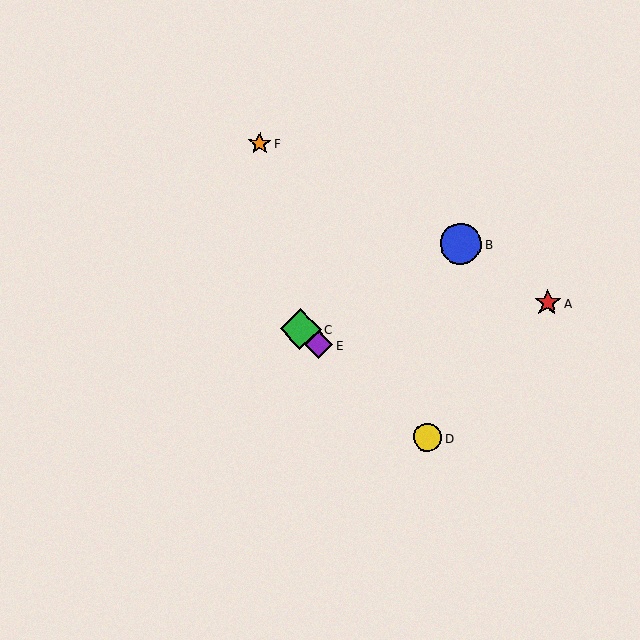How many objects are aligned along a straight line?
3 objects (C, D, E) are aligned along a straight line.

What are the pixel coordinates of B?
Object B is at (461, 244).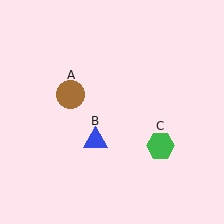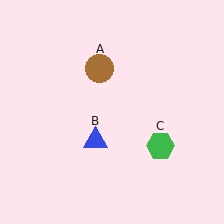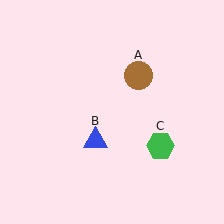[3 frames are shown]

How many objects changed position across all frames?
1 object changed position: brown circle (object A).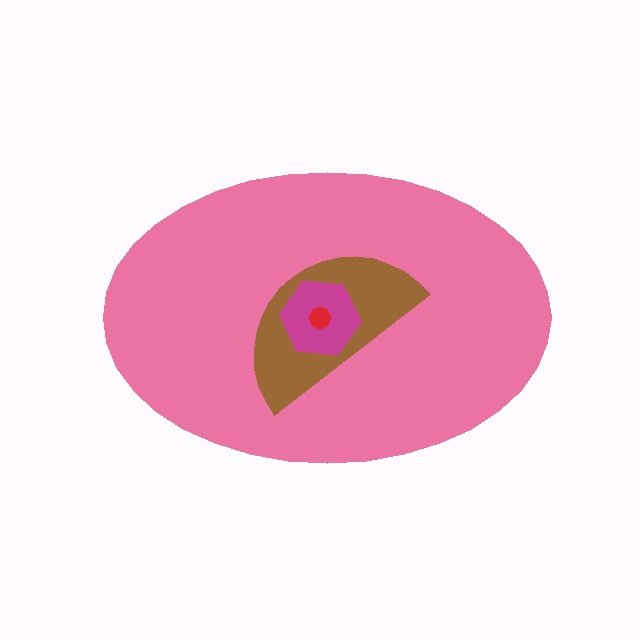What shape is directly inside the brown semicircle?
The magenta hexagon.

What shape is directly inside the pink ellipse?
The brown semicircle.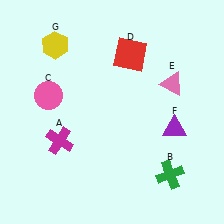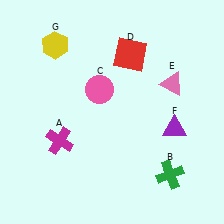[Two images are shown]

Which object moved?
The pink circle (C) moved right.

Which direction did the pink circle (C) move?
The pink circle (C) moved right.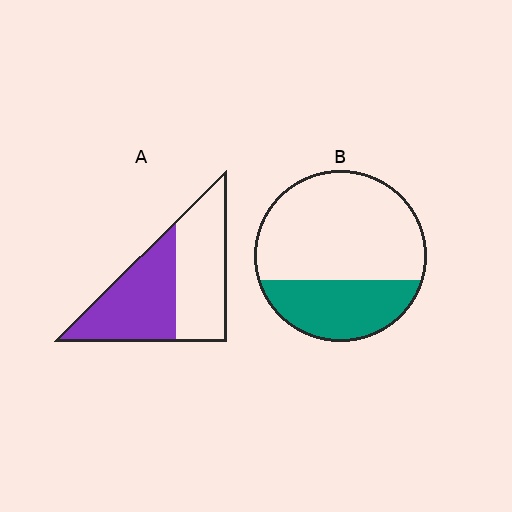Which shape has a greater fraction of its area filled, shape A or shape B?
Shape A.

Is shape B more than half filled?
No.